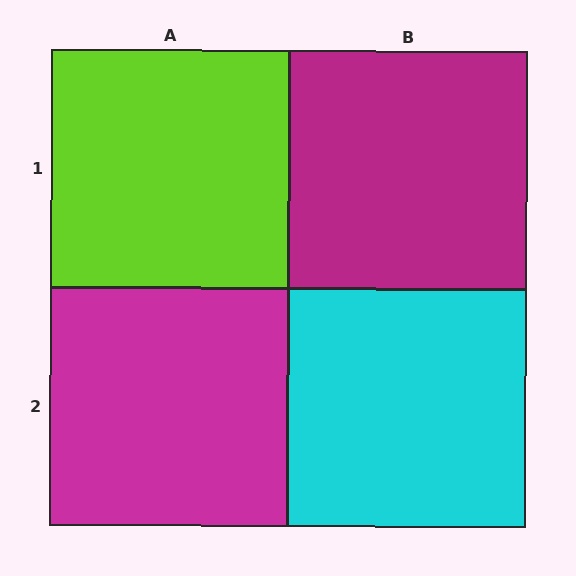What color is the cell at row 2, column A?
Magenta.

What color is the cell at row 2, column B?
Cyan.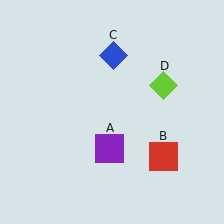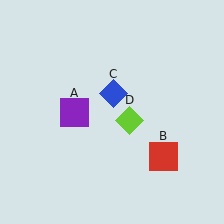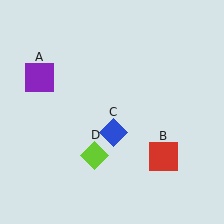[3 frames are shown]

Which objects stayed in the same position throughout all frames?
Red square (object B) remained stationary.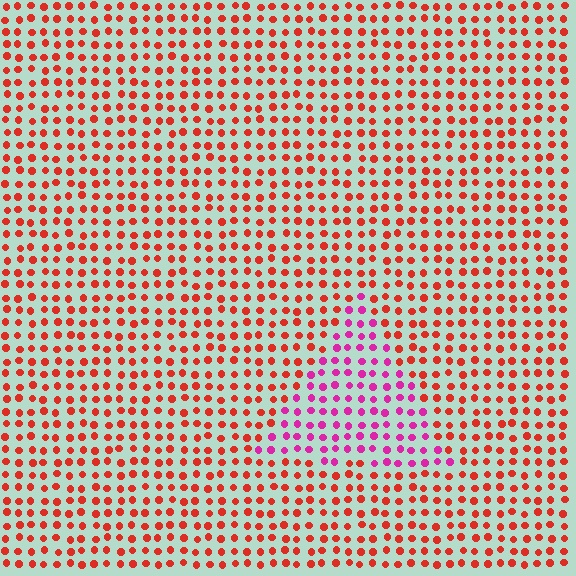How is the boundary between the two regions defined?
The boundary is defined purely by a slight shift in hue (about 46 degrees). Spacing, size, and orientation are identical on both sides.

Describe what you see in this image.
The image is filled with small red elements in a uniform arrangement. A triangle-shaped region is visible where the elements are tinted to a slightly different hue, forming a subtle color boundary.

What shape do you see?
I see a triangle.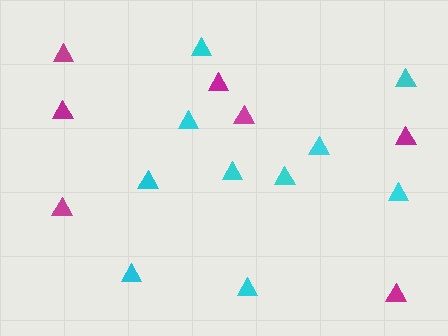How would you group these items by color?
There are 2 groups: one group of cyan triangles (10) and one group of magenta triangles (7).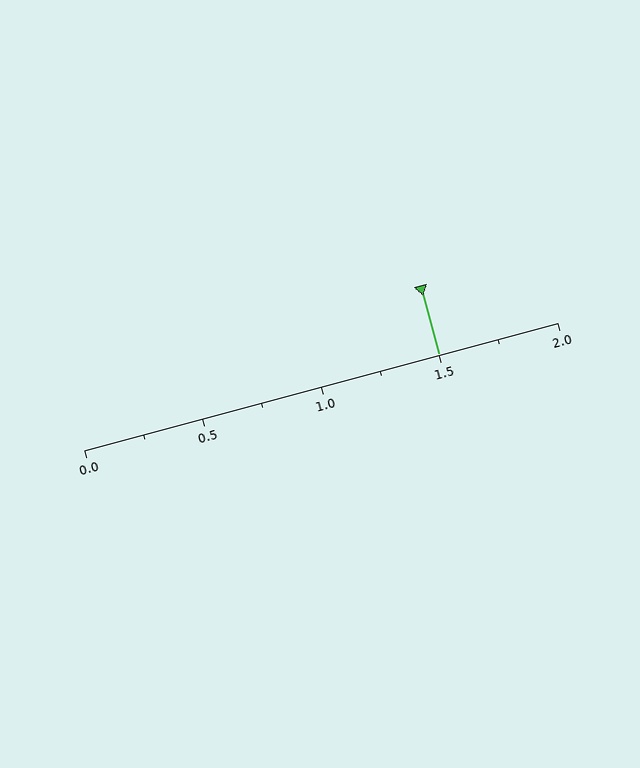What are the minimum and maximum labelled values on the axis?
The axis runs from 0.0 to 2.0.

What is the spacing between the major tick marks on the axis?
The major ticks are spaced 0.5 apart.